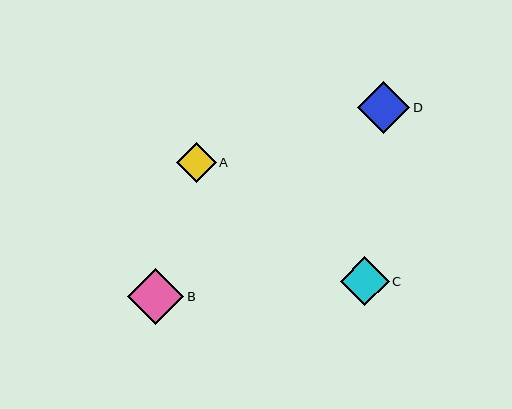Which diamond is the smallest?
Diamond A is the smallest with a size of approximately 39 pixels.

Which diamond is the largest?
Diamond B is the largest with a size of approximately 57 pixels.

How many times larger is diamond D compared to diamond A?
Diamond D is approximately 1.3 times the size of diamond A.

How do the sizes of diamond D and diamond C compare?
Diamond D and diamond C are approximately the same size.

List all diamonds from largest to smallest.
From largest to smallest: B, D, C, A.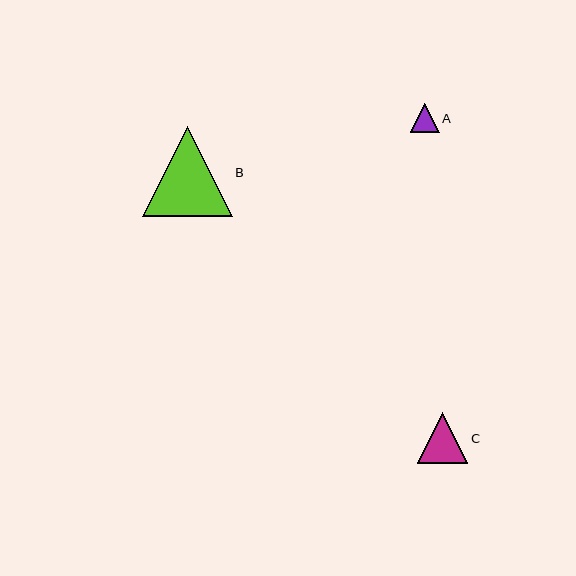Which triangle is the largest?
Triangle B is the largest with a size of approximately 90 pixels.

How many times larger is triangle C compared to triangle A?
Triangle C is approximately 1.8 times the size of triangle A.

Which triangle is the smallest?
Triangle A is the smallest with a size of approximately 29 pixels.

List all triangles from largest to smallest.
From largest to smallest: B, C, A.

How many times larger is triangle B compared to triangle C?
Triangle B is approximately 1.8 times the size of triangle C.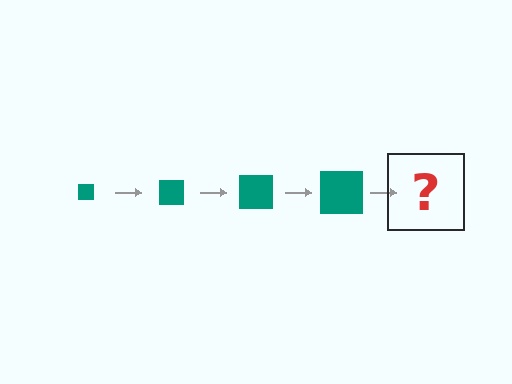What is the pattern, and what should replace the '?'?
The pattern is that the square gets progressively larger each step. The '?' should be a teal square, larger than the previous one.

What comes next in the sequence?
The next element should be a teal square, larger than the previous one.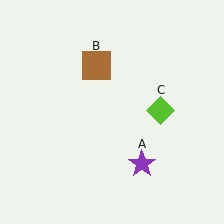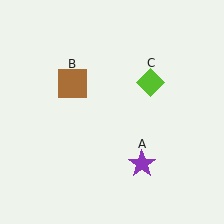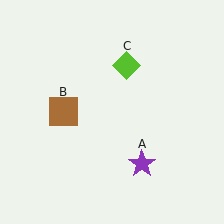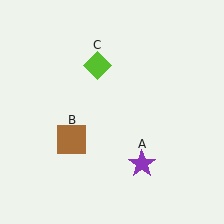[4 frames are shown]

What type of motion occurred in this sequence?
The brown square (object B), lime diamond (object C) rotated counterclockwise around the center of the scene.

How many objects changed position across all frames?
2 objects changed position: brown square (object B), lime diamond (object C).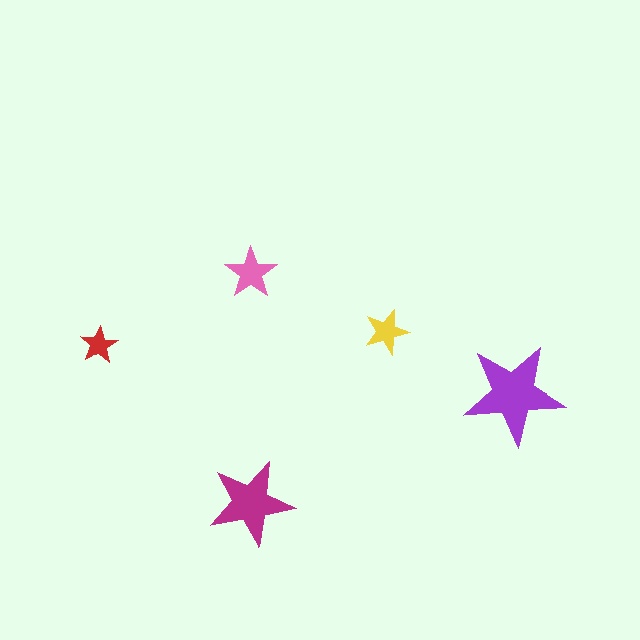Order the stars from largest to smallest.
the purple one, the magenta one, the pink one, the yellow one, the red one.